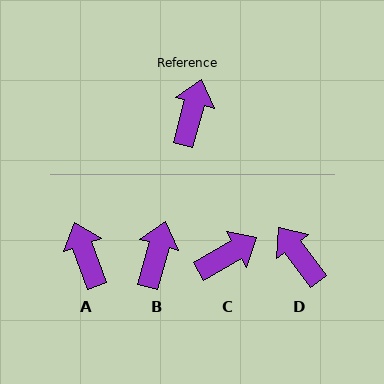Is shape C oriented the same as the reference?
No, it is off by about 45 degrees.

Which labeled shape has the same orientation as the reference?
B.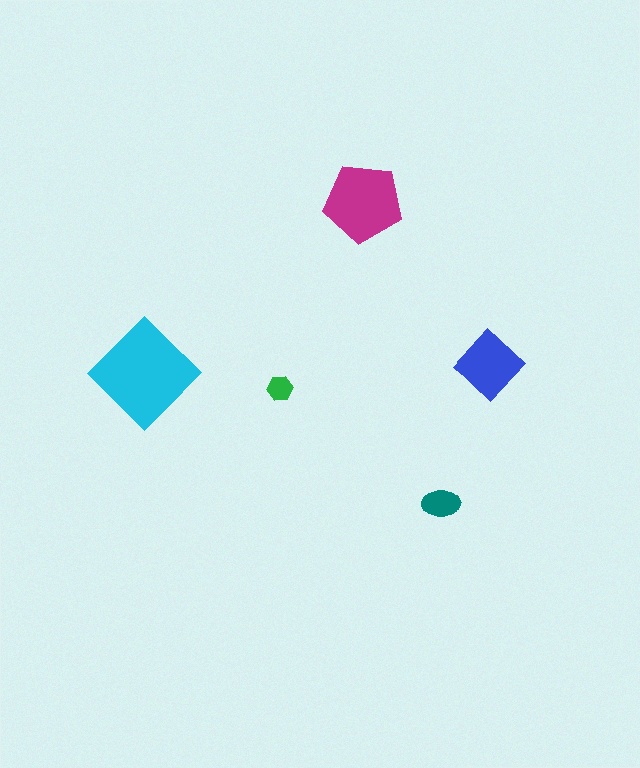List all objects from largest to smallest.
The cyan diamond, the magenta pentagon, the blue diamond, the teal ellipse, the green hexagon.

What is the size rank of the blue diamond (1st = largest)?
3rd.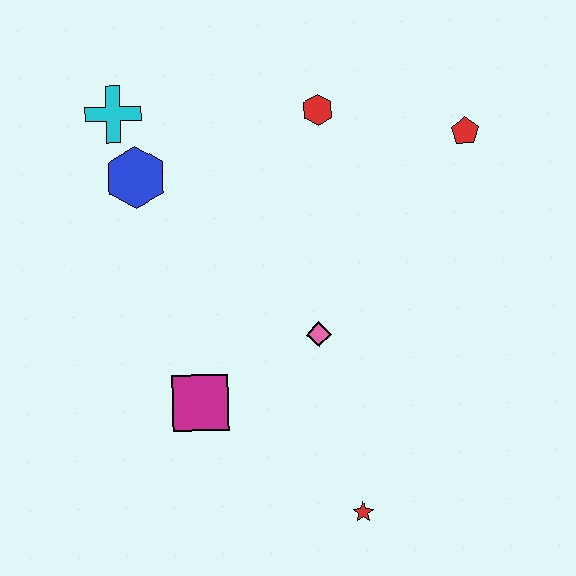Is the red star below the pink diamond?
Yes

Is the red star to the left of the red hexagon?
No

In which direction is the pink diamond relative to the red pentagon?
The pink diamond is below the red pentagon.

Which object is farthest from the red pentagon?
The red star is farthest from the red pentagon.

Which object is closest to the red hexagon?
The red pentagon is closest to the red hexagon.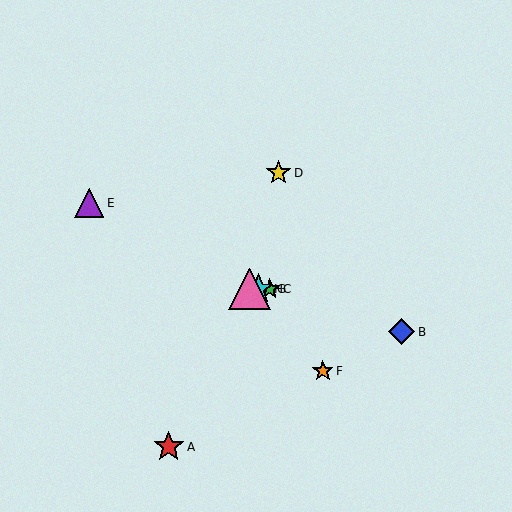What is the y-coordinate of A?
Object A is at y≈447.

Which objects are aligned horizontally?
Objects C, G, H are aligned horizontally.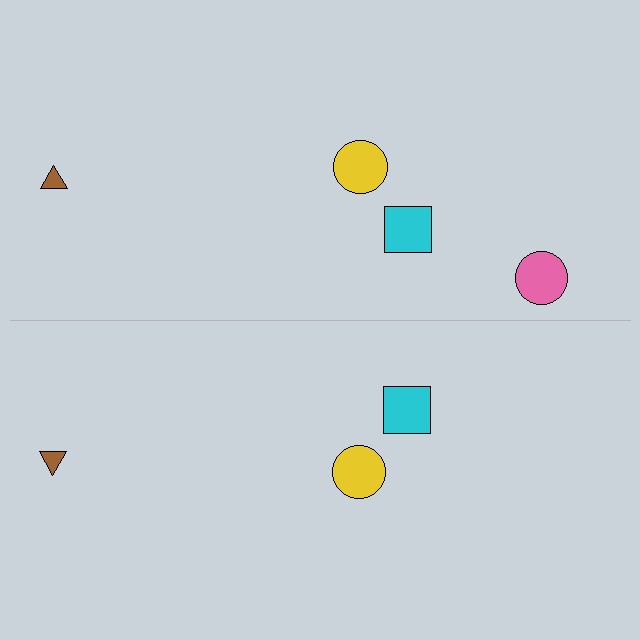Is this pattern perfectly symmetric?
No, the pattern is not perfectly symmetric. A pink circle is missing from the bottom side.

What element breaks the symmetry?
A pink circle is missing from the bottom side.